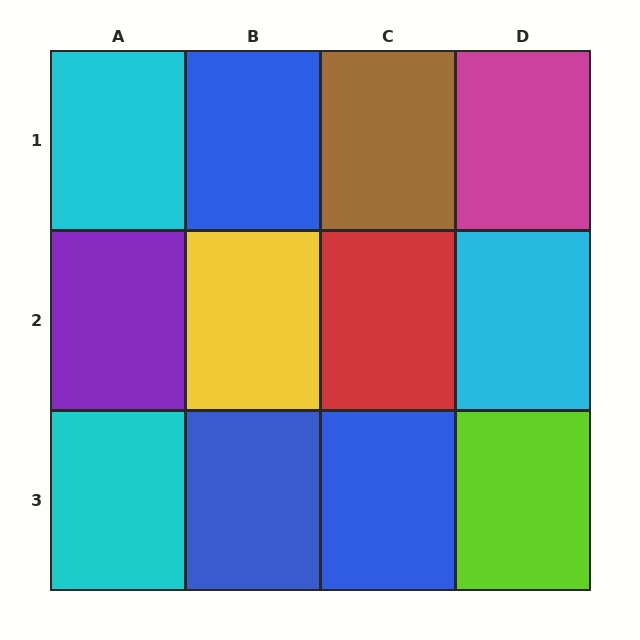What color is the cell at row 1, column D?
Magenta.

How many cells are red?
1 cell is red.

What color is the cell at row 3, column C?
Blue.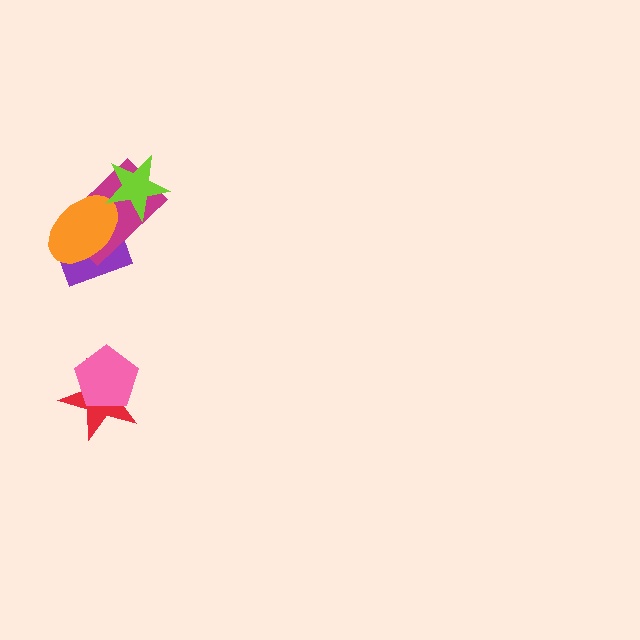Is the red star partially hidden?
Yes, it is partially covered by another shape.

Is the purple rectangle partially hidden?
Yes, it is partially covered by another shape.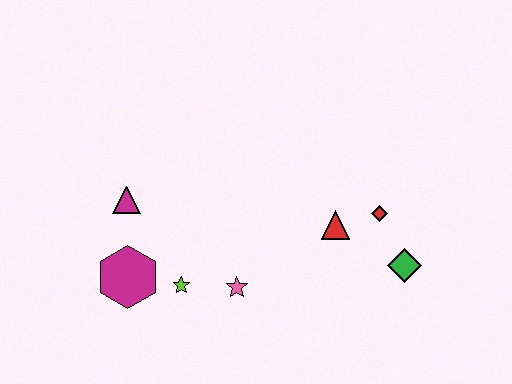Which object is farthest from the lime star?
The green diamond is farthest from the lime star.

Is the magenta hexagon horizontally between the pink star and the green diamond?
No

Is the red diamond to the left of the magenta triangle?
No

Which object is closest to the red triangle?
The red diamond is closest to the red triangle.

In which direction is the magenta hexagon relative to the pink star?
The magenta hexagon is to the left of the pink star.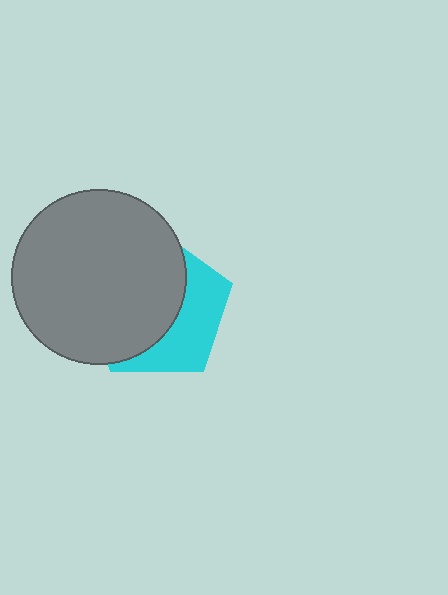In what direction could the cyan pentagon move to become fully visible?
The cyan pentagon could move right. That would shift it out from behind the gray circle entirely.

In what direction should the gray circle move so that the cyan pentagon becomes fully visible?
The gray circle should move left. That is the shortest direction to clear the overlap and leave the cyan pentagon fully visible.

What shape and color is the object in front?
The object in front is a gray circle.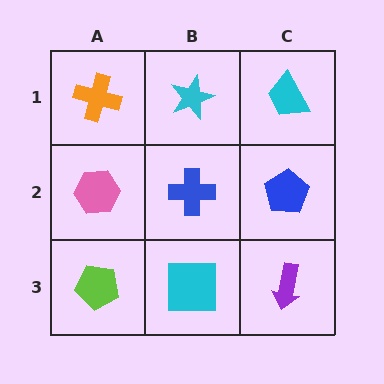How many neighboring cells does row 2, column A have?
3.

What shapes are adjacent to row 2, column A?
An orange cross (row 1, column A), a lime pentagon (row 3, column A), a blue cross (row 2, column B).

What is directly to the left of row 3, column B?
A lime pentagon.